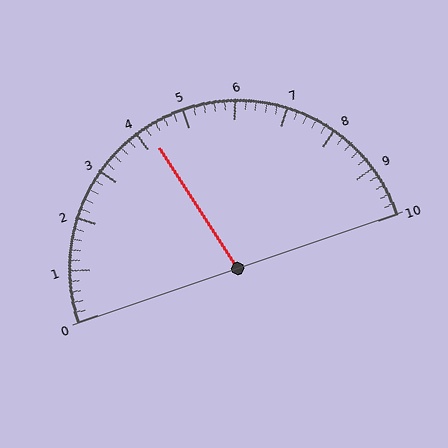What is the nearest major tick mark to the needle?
The nearest major tick mark is 4.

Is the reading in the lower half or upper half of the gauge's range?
The reading is in the lower half of the range (0 to 10).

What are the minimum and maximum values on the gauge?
The gauge ranges from 0 to 10.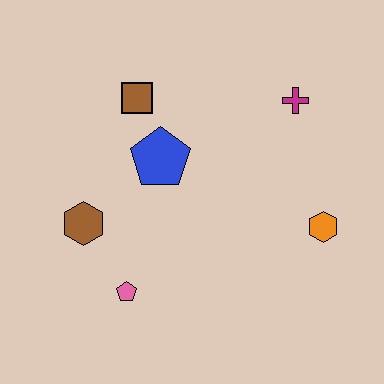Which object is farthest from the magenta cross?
The pink pentagon is farthest from the magenta cross.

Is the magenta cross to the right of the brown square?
Yes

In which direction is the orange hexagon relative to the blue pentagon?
The orange hexagon is to the right of the blue pentagon.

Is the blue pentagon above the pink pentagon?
Yes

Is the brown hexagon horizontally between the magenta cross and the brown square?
No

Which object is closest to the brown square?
The blue pentagon is closest to the brown square.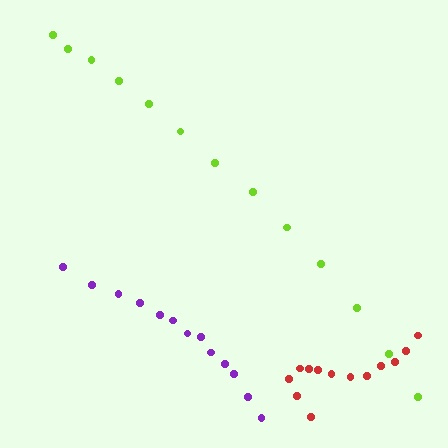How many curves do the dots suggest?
There are 3 distinct paths.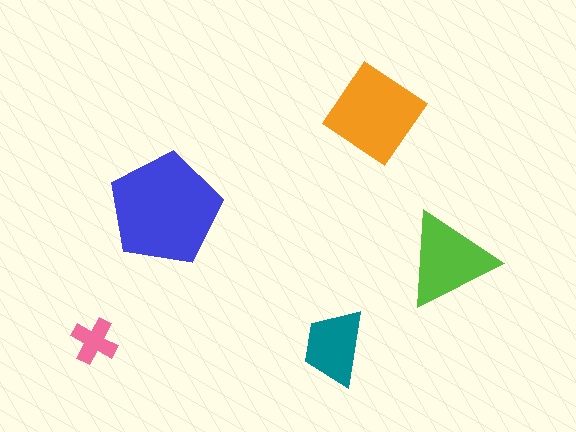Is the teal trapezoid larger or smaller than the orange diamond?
Smaller.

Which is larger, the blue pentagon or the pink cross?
The blue pentagon.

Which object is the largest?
The blue pentagon.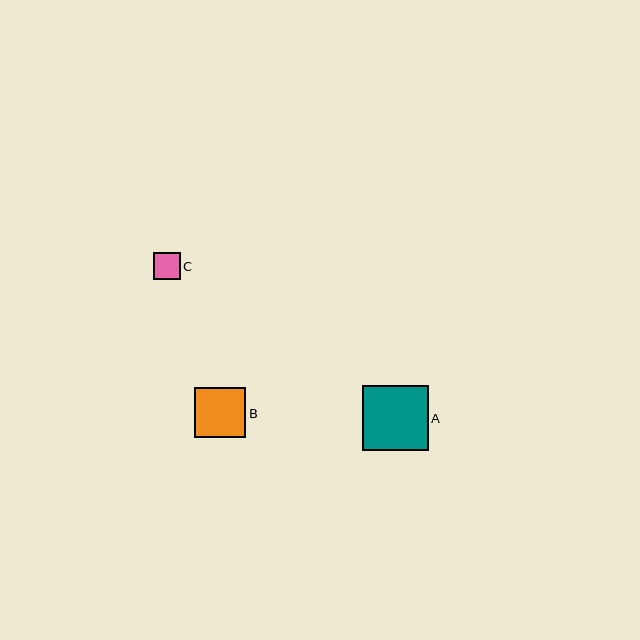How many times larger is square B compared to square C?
Square B is approximately 1.9 times the size of square C.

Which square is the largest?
Square A is the largest with a size of approximately 65 pixels.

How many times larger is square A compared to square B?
Square A is approximately 1.3 times the size of square B.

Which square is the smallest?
Square C is the smallest with a size of approximately 26 pixels.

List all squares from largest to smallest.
From largest to smallest: A, B, C.